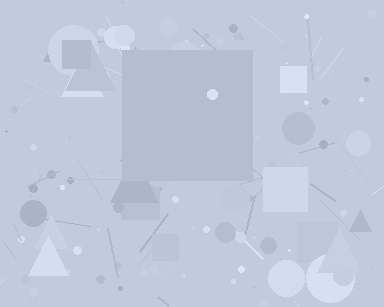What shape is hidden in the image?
A square is hidden in the image.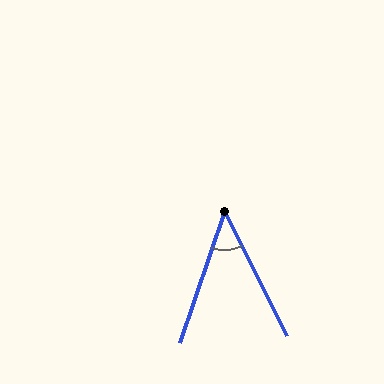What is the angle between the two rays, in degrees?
Approximately 46 degrees.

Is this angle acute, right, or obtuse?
It is acute.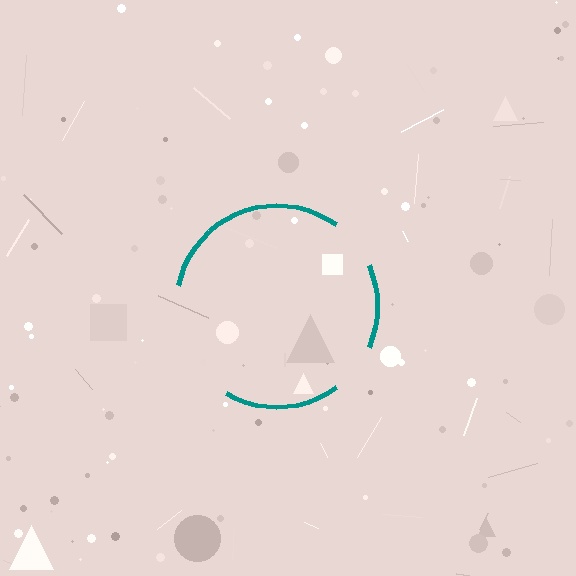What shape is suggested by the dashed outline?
The dashed outline suggests a circle.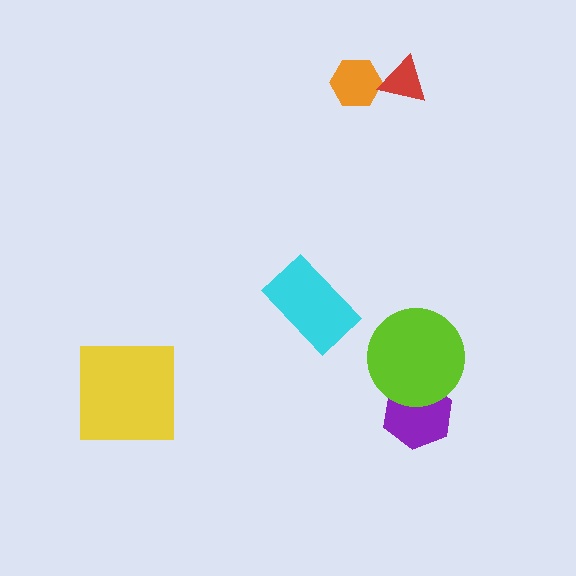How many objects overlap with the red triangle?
1 object overlaps with the red triangle.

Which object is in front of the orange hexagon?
The red triangle is in front of the orange hexagon.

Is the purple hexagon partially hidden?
Yes, it is partially covered by another shape.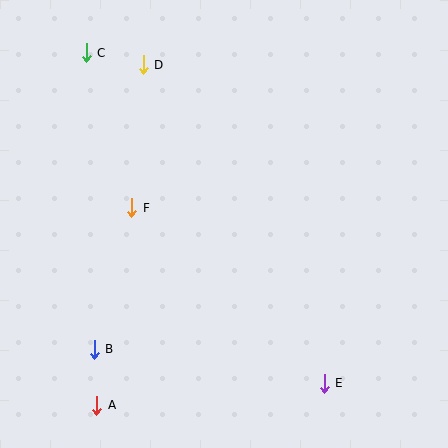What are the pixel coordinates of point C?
Point C is at (86, 53).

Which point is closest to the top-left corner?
Point C is closest to the top-left corner.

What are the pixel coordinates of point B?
Point B is at (94, 349).